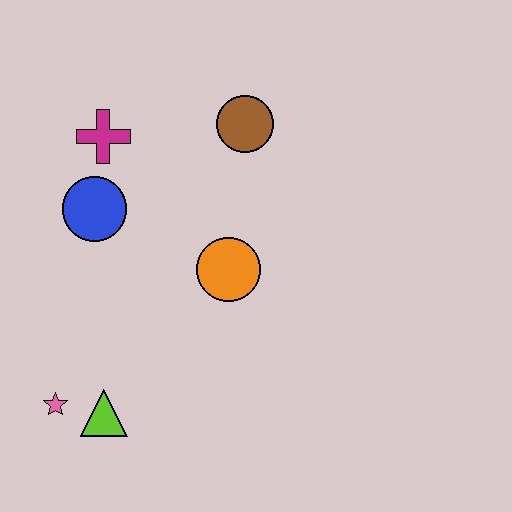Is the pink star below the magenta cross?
Yes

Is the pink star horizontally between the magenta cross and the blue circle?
No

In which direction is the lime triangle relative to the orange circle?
The lime triangle is below the orange circle.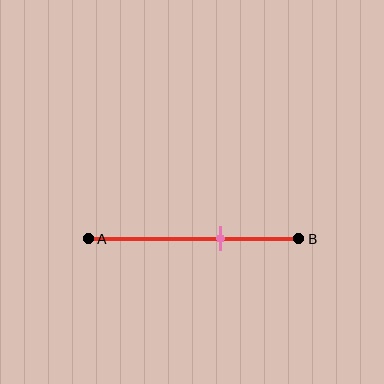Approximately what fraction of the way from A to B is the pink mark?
The pink mark is approximately 65% of the way from A to B.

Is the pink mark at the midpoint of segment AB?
No, the mark is at about 65% from A, not at the 50% midpoint.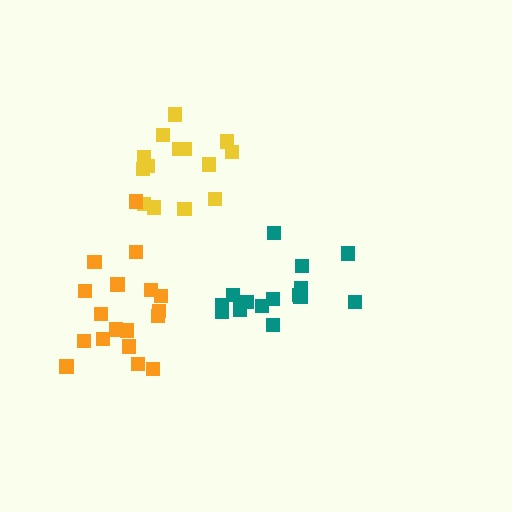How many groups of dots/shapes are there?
There are 3 groups.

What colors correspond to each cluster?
The clusters are colored: yellow, teal, orange.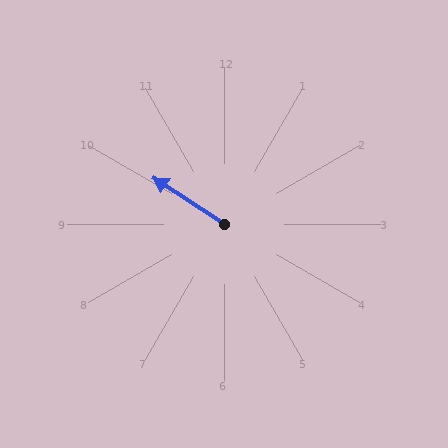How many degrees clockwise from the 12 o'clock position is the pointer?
Approximately 303 degrees.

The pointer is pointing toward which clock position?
Roughly 10 o'clock.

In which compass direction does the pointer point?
Northwest.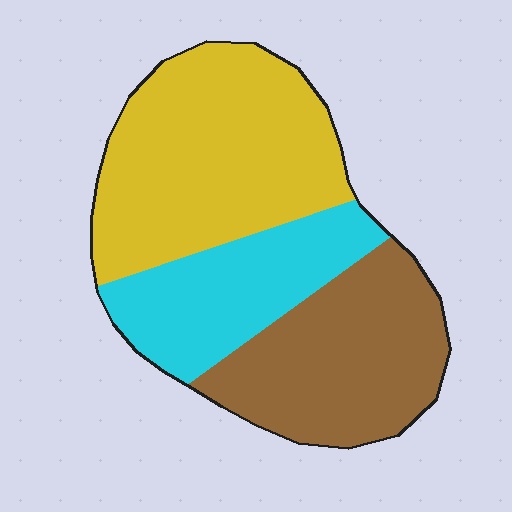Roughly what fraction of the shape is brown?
Brown covers 32% of the shape.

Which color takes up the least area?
Cyan, at roughly 25%.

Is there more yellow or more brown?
Yellow.